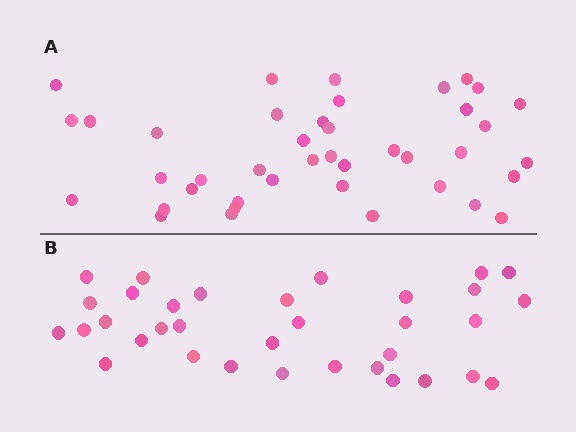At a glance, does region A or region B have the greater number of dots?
Region A (the top region) has more dots.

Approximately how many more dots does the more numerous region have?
Region A has roughly 8 or so more dots than region B.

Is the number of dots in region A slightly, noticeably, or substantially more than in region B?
Region A has only slightly more — the two regions are fairly close. The ratio is roughly 1.2 to 1.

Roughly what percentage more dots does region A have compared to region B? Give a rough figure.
About 20% more.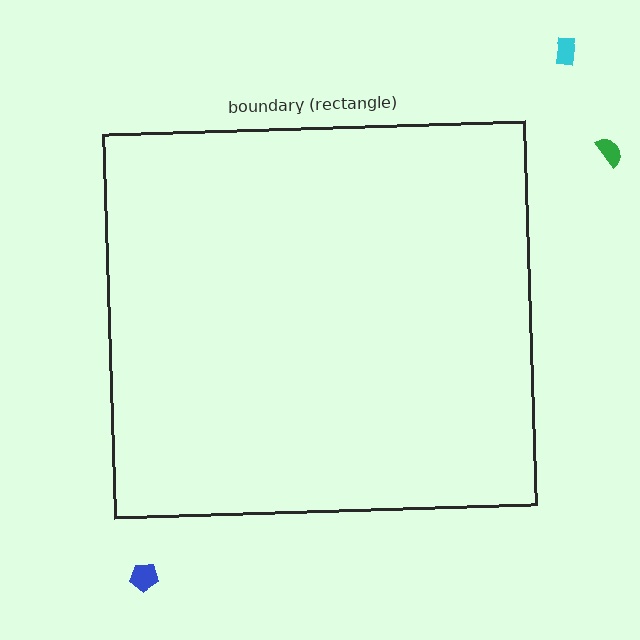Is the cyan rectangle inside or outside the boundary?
Outside.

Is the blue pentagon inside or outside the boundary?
Outside.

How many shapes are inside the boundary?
0 inside, 3 outside.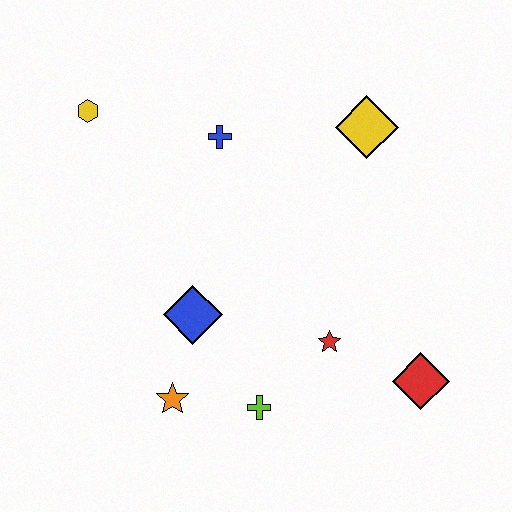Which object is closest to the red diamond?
The red star is closest to the red diamond.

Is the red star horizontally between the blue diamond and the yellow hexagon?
No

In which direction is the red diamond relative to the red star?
The red diamond is to the right of the red star.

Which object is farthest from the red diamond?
The yellow hexagon is farthest from the red diamond.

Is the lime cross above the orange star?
No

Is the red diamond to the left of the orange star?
No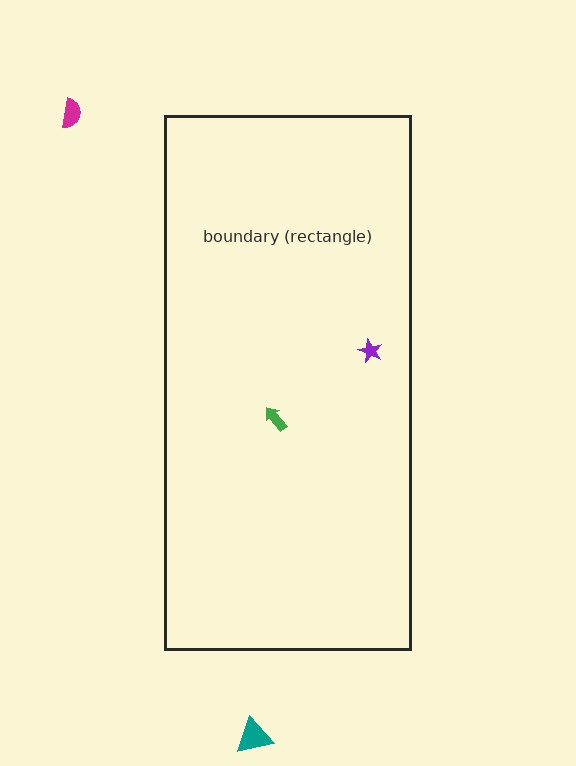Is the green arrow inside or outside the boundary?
Inside.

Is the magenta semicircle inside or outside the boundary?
Outside.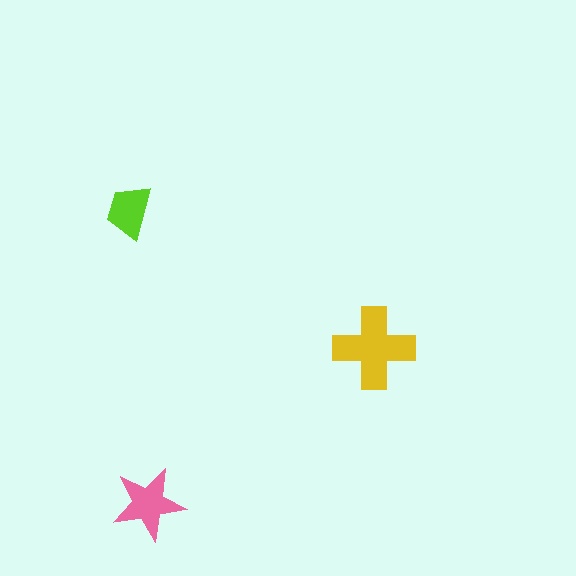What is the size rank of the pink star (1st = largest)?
2nd.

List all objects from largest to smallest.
The yellow cross, the pink star, the lime trapezoid.